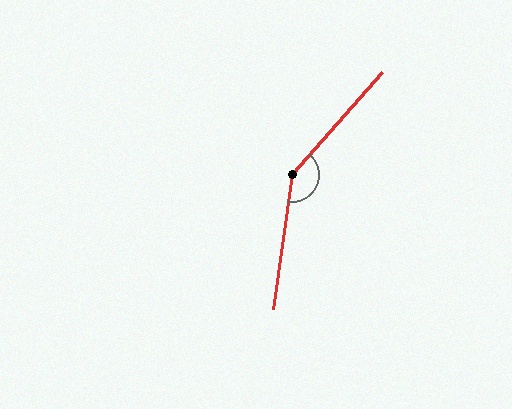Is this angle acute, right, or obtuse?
It is obtuse.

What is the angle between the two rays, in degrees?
Approximately 147 degrees.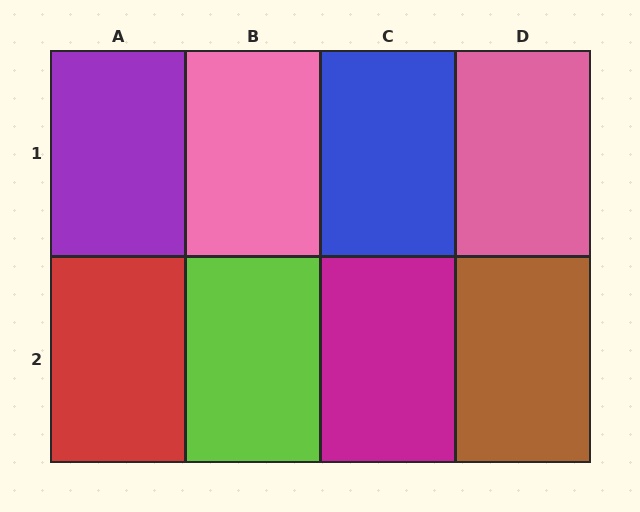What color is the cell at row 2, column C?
Magenta.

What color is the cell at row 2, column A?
Red.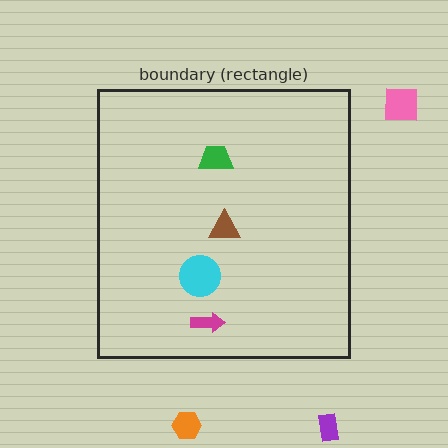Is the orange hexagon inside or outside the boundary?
Outside.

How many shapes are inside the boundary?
4 inside, 3 outside.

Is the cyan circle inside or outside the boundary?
Inside.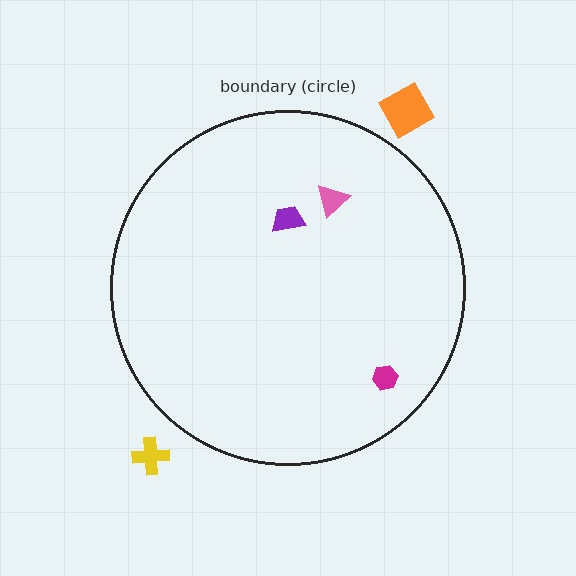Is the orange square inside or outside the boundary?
Outside.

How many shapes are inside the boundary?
3 inside, 2 outside.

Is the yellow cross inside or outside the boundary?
Outside.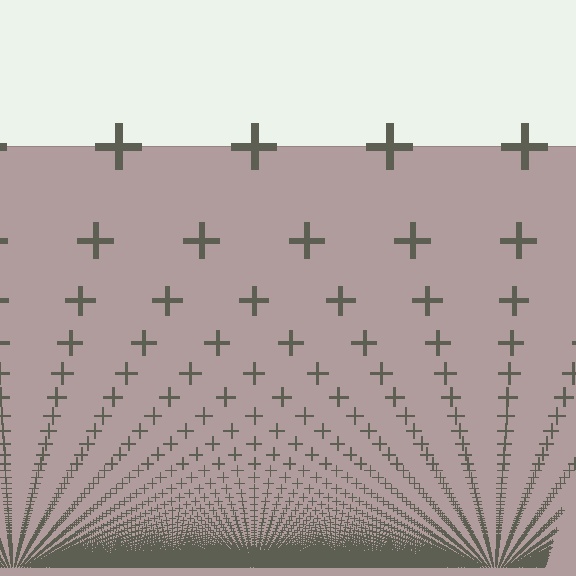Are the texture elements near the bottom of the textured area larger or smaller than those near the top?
Smaller. The gradient is inverted — elements near the bottom are smaller and denser.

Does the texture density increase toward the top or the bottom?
Density increases toward the bottom.